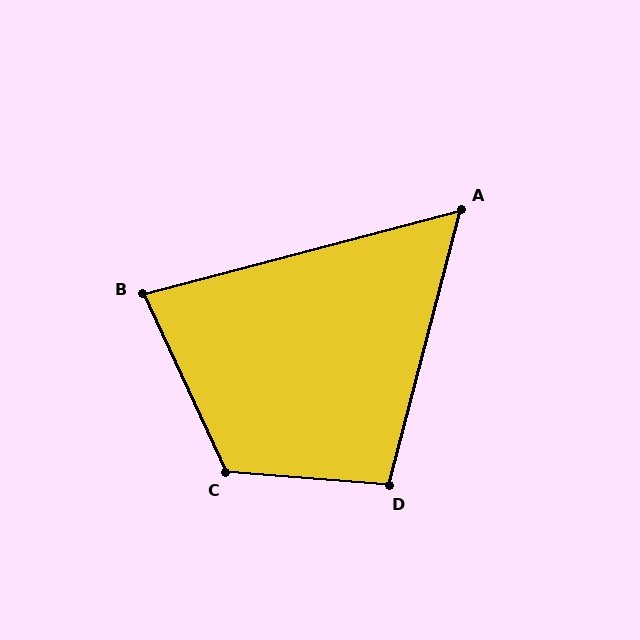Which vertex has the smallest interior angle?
A, at approximately 61 degrees.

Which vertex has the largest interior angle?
C, at approximately 119 degrees.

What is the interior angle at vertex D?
Approximately 100 degrees (obtuse).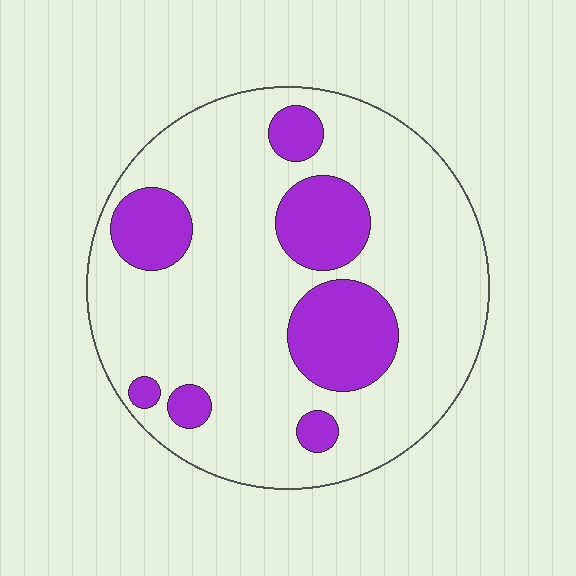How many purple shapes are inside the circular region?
7.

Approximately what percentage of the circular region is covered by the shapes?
Approximately 25%.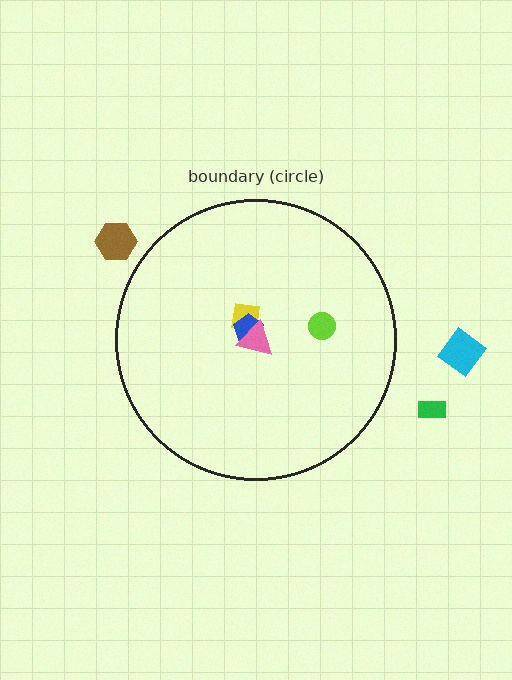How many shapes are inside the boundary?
4 inside, 3 outside.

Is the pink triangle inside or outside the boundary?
Inside.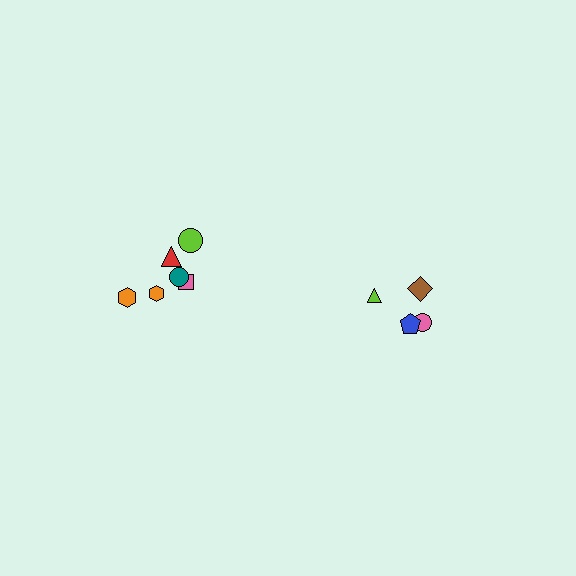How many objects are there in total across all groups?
There are 10 objects.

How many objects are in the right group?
There are 4 objects.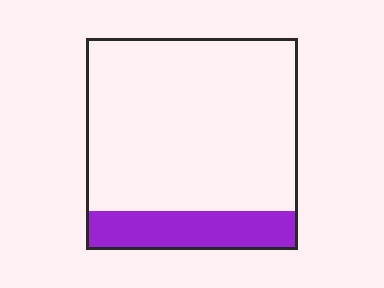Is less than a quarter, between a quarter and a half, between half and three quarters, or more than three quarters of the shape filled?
Less than a quarter.